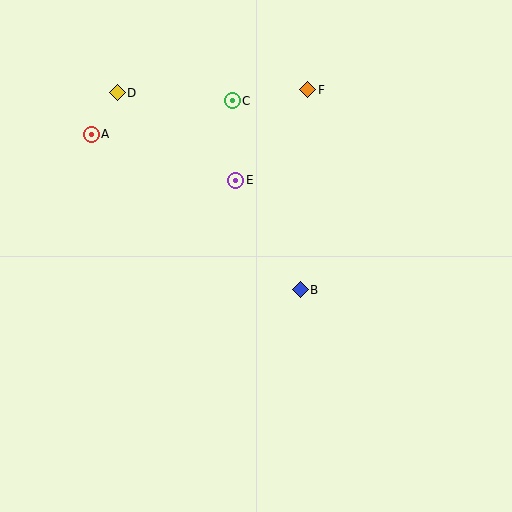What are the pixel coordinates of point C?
Point C is at (232, 101).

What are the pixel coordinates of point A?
Point A is at (91, 134).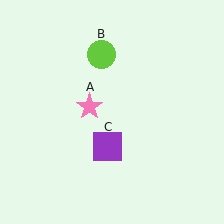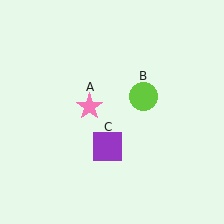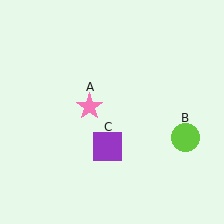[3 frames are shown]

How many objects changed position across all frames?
1 object changed position: lime circle (object B).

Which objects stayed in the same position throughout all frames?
Pink star (object A) and purple square (object C) remained stationary.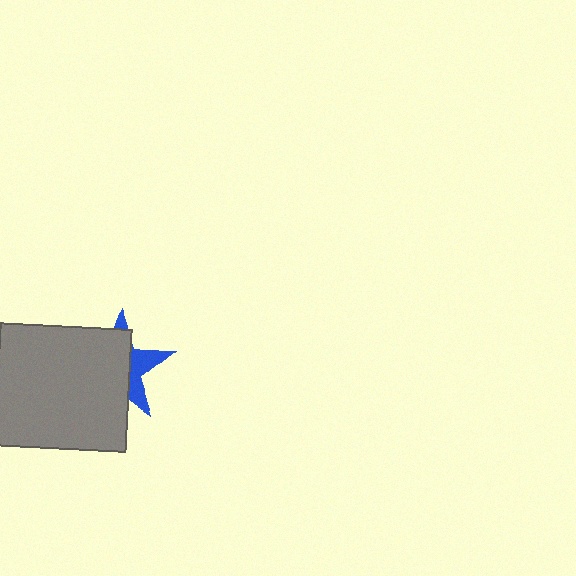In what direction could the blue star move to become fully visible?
The blue star could move right. That would shift it out from behind the gray rectangle entirely.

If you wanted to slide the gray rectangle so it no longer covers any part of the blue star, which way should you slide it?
Slide it left — that is the most direct way to separate the two shapes.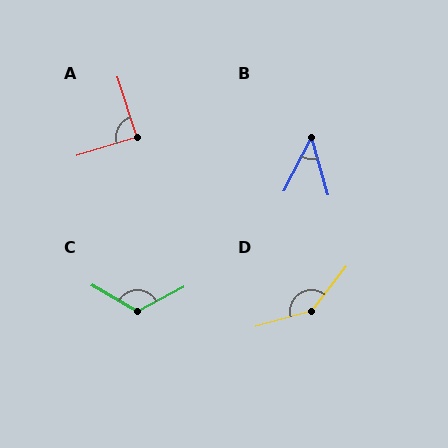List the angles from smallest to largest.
B (44°), A (89°), C (123°), D (143°).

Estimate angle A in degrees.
Approximately 89 degrees.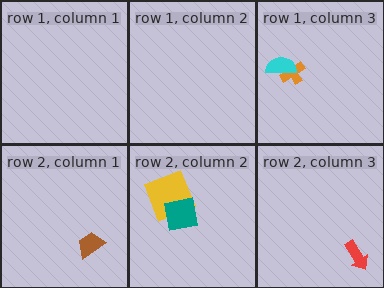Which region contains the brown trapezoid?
The row 2, column 1 region.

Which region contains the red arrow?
The row 2, column 3 region.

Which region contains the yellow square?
The row 2, column 2 region.